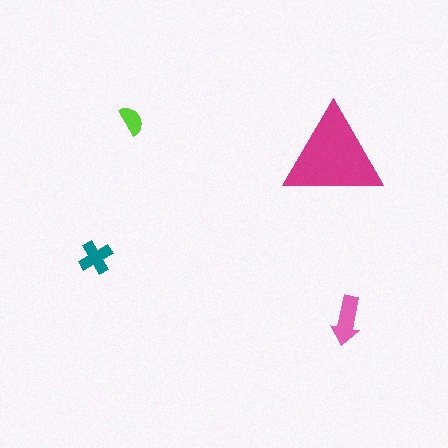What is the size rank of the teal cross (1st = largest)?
3rd.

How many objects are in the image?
There are 4 objects in the image.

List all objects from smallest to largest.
The lime semicircle, the teal cross, the pink arrow, the magenta triangle.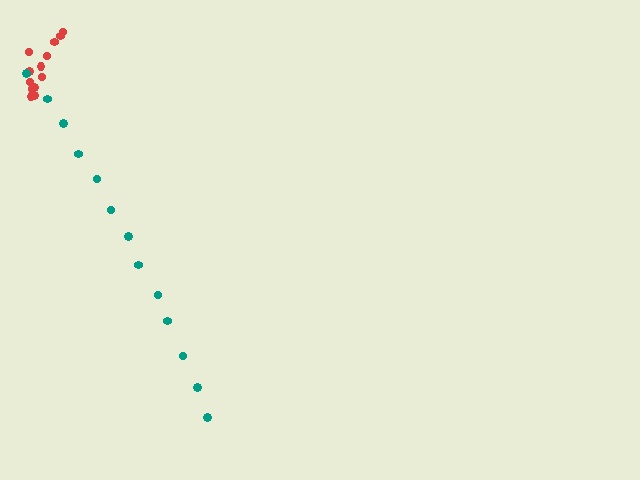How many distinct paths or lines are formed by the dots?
There are 2 distinct paths.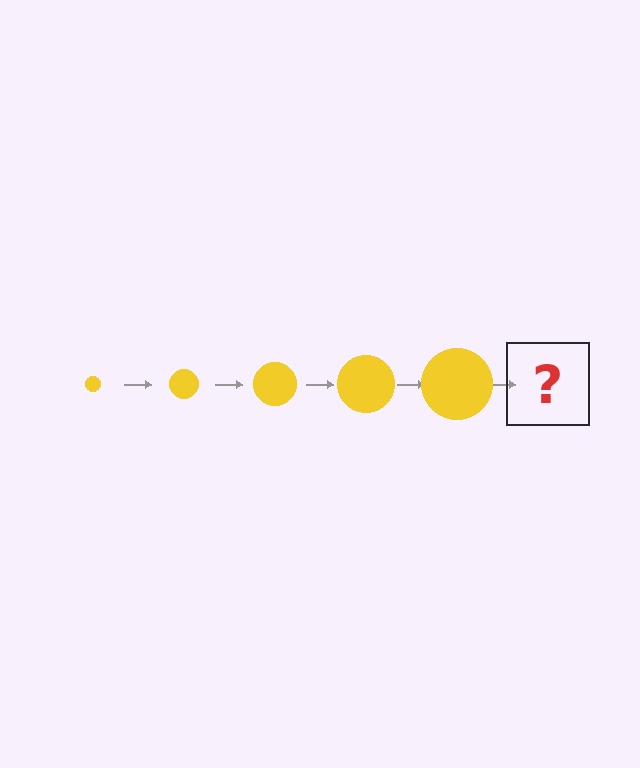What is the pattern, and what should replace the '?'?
The pattern is that the circle gets progressively larger each step. The '?' should be a yellow circle, larger than the previous one.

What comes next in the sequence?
The next element should be a yellow circle, larger than the previous one.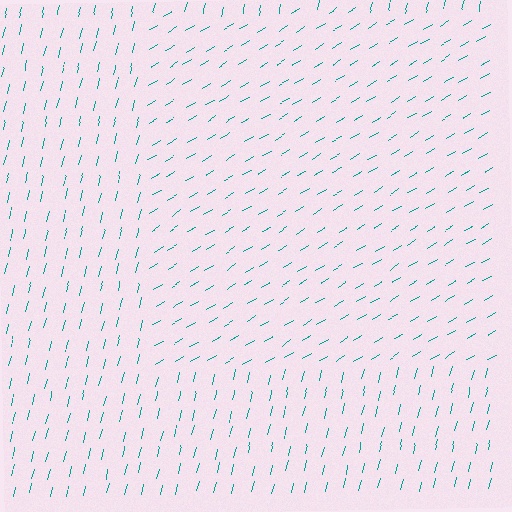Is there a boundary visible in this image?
Yes, there is a texture boundary formed by a change in line orientation.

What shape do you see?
I see a rectangle.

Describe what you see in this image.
The image is filled with small teal line segments. A rectangle region in the image has lines oriented differently from the surrounding lines, creating a visible texture boundary.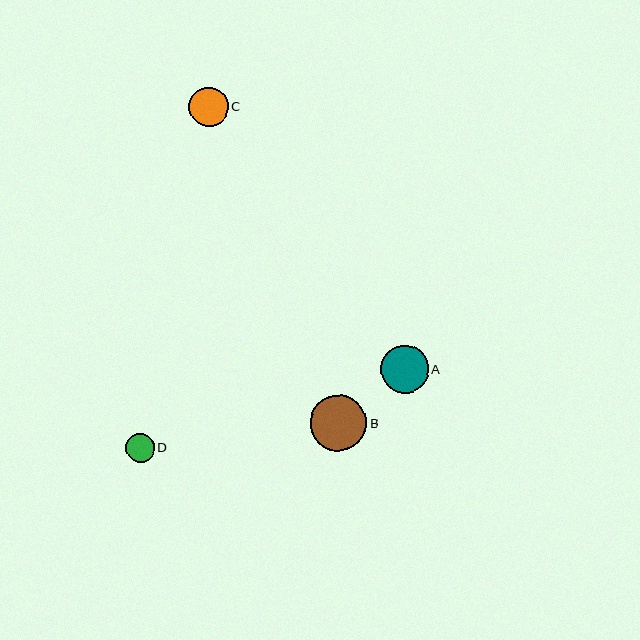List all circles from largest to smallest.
From largest to smallest: B, A, C, D.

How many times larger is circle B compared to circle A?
Circle B is approximately 1.2 times the size of circle A.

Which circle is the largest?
Circle B is the largest with a size of approximately 57 pixels.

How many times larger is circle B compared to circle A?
Circle B is approximately 1.2 times the size of circle A.